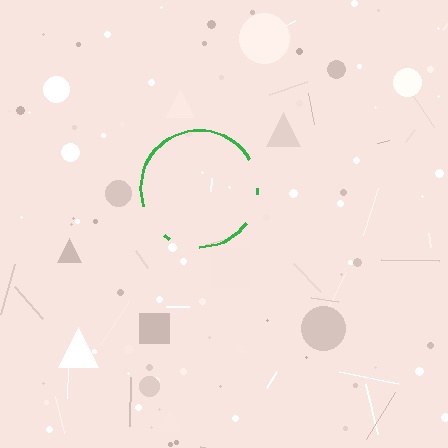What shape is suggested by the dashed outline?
The dashed outline suggests a circle.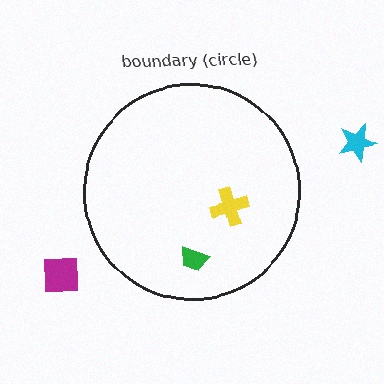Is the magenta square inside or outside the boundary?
Outside.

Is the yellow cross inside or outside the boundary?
Inside.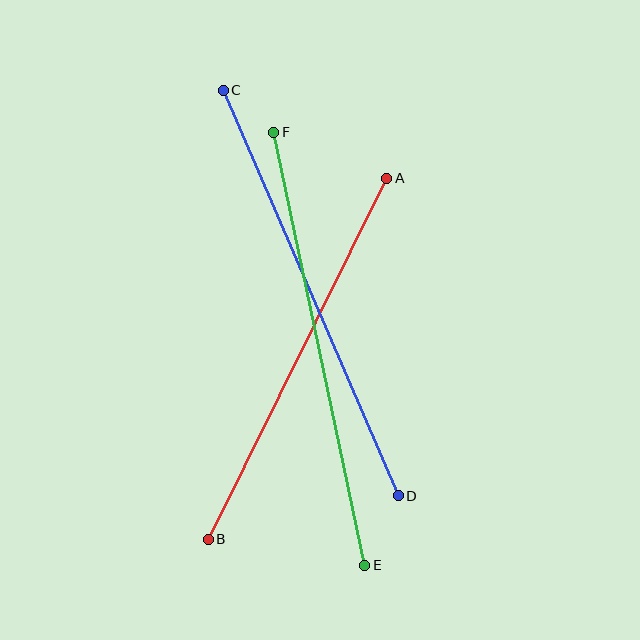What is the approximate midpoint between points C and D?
The midpoint is at approximately (311, 293) pixels.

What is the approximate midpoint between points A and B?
The midpoint is at approximately (298, 359) pixels.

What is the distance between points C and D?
The distance is approximately 442 pixels.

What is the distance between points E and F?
The distance is approximately 442 pixels.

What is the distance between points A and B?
The distance is approximately 403 pixels.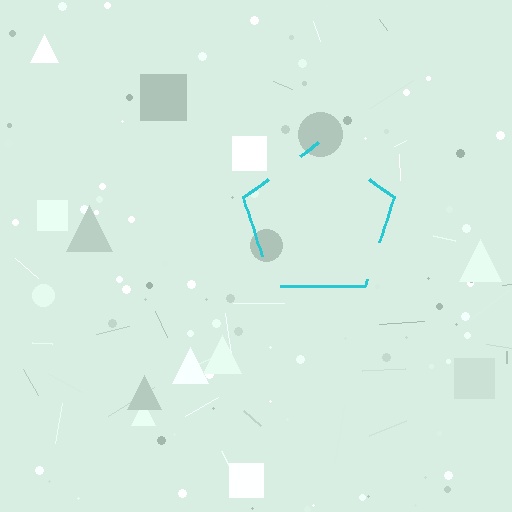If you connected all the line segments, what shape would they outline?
They would outline a pentagon.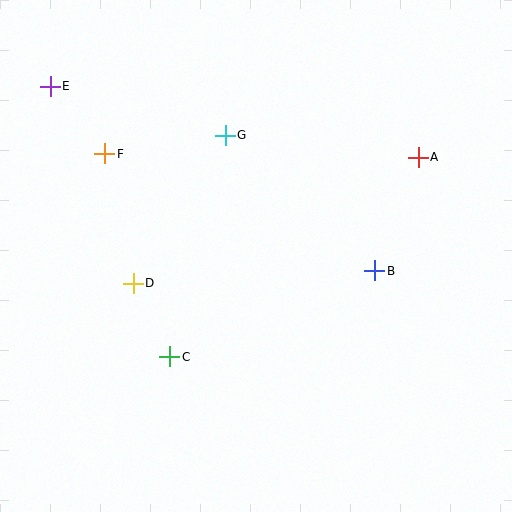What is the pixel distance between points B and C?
The distance between B and C is 222 pixels.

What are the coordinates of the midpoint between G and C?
The midpoint between G and C is at (198, 246).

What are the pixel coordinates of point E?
Point E is at (50, 86).